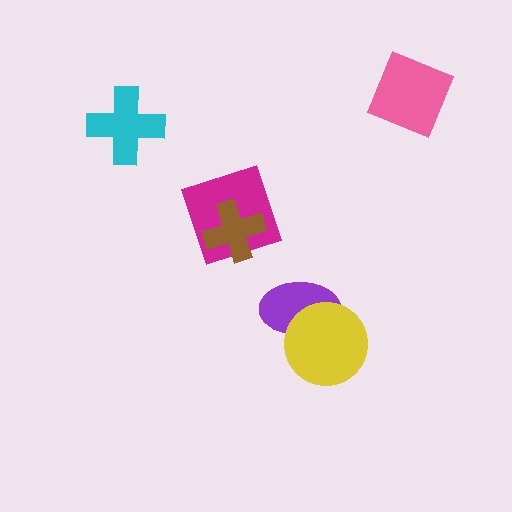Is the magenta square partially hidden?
Yes, it is partially covered by another shape.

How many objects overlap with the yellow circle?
1 object overlaps with the yellow circle.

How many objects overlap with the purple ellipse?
1 object overlaps with the purple ellipse.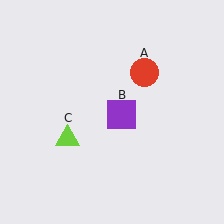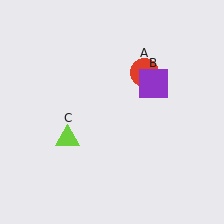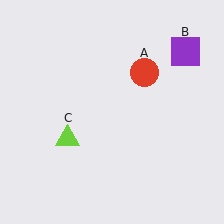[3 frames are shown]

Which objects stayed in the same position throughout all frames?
Red circle (object A) and lime triangle (object C) remained stationary.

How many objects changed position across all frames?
1 object changed position: purple square (object B).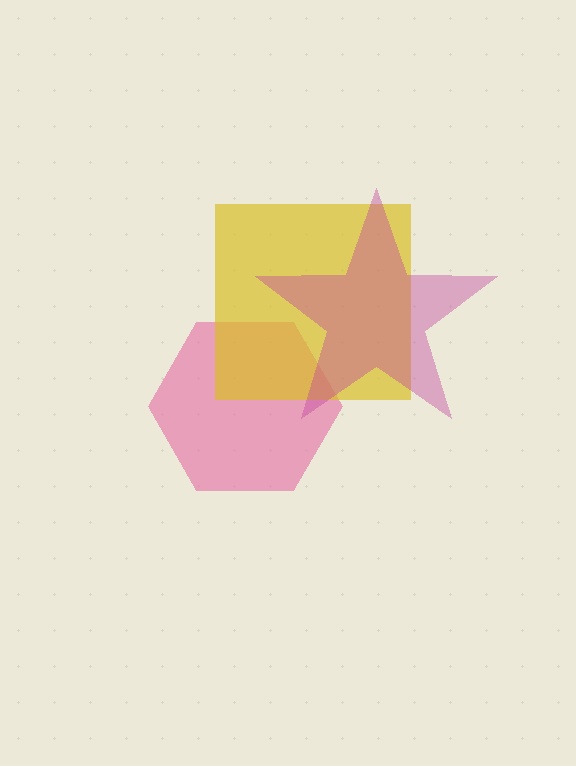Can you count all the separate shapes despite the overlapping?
Yes, there are 3 separate shapes.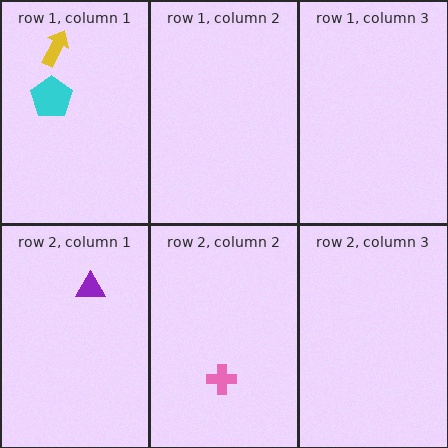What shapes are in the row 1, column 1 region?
The yellow arrow, the cyan pentagon.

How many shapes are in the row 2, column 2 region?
1.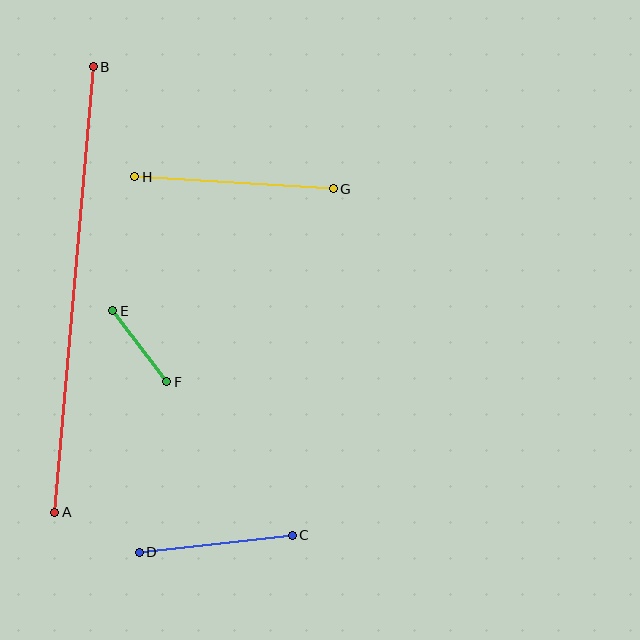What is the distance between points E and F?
The distance is approximately 89 pixels.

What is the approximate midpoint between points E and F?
The midpoint is at approximately (140, 346) pixels.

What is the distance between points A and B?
The distance is approximately 447 pixels.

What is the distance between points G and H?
The distance is approximately 199 pixels.